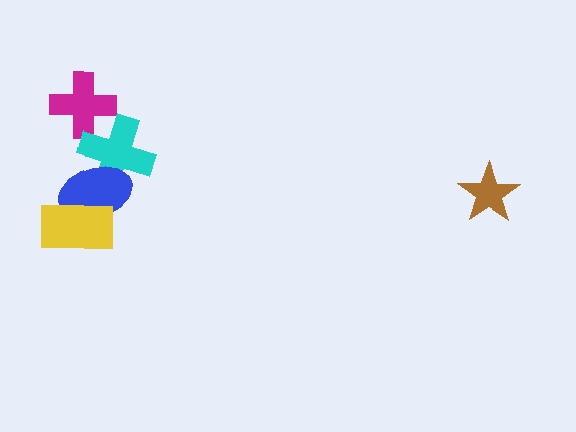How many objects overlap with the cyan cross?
2 objects overlap with the cyan cross.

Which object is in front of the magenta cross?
The cyan cross is in front of the magenta cross.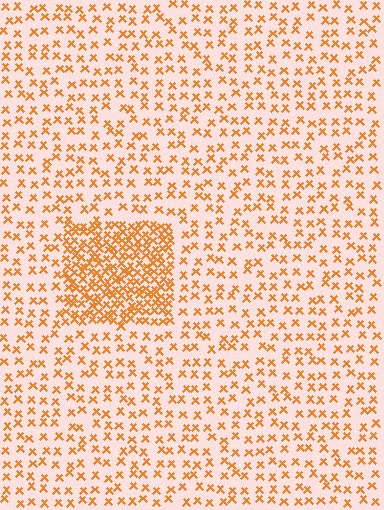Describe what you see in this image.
The image contains small orange elements arranged at two different densities. A rectangle-shaped region is visible where the elements are more densely packed than the surrounding area.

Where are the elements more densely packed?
The elements are more densely packed inside the rectangle boundary.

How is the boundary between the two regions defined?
The boundary is defined by a change in element density (approximately 2.6x ratio). All elements are the same color, size, and shape.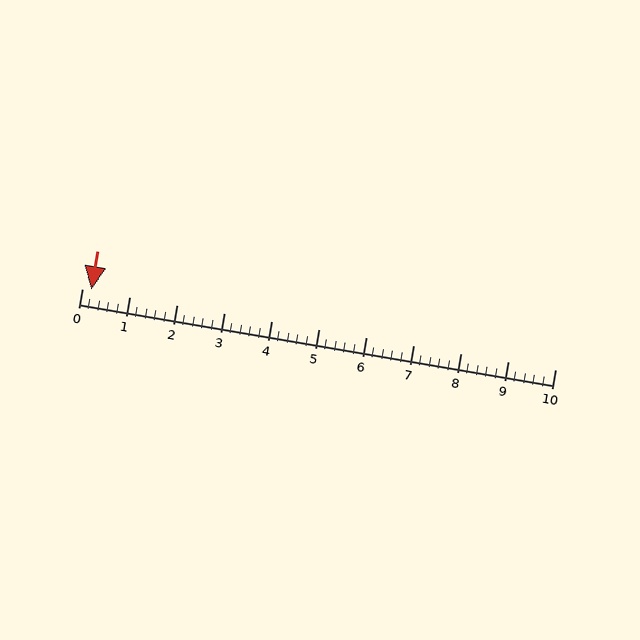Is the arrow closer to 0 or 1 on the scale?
The arrow is closer to 0.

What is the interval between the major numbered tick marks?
The major tick marks are spaced 1 units apart.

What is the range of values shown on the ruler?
The ruler shows values from 0 to 10.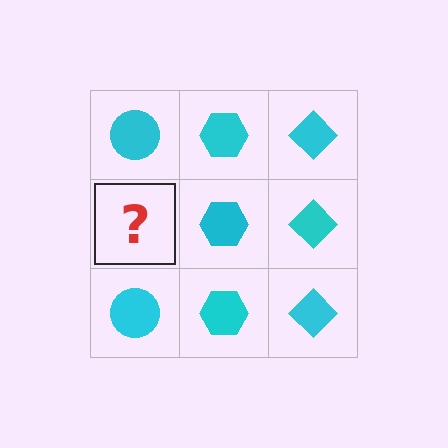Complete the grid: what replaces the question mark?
The question mark should be replaced with a cyan circle.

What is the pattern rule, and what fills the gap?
The rule is that each column has a consistent shape. The gap should be filled with a cyan circle.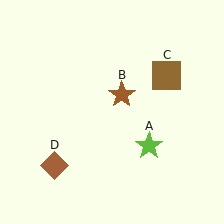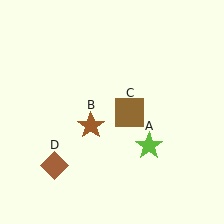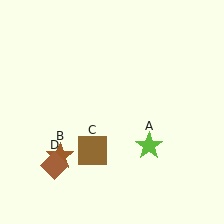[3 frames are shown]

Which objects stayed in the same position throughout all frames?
Lime star (object A) and brown diamond (object D) remained stationary.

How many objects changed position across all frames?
2 objects changed position: brown star (object B), brown square (object C).